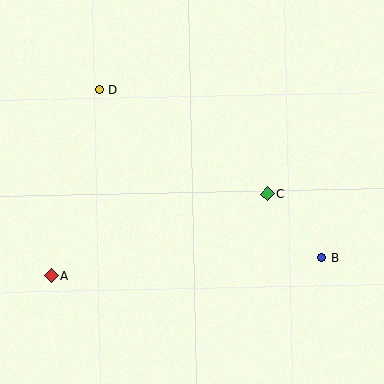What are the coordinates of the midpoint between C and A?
The midpoint between C and A is at (159, 235).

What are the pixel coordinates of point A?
Point A is at (51, 276).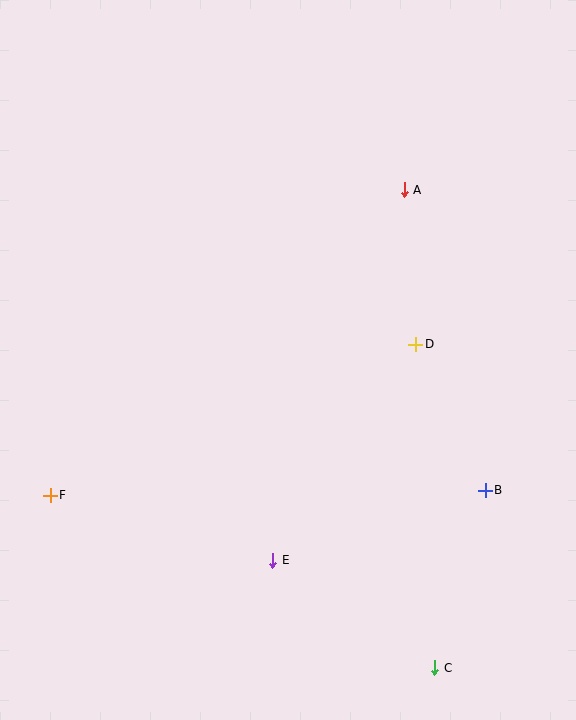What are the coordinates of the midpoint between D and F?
The midpoint between D and F is at (233, 420).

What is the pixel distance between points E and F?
The distance between E and F is 232 pixels.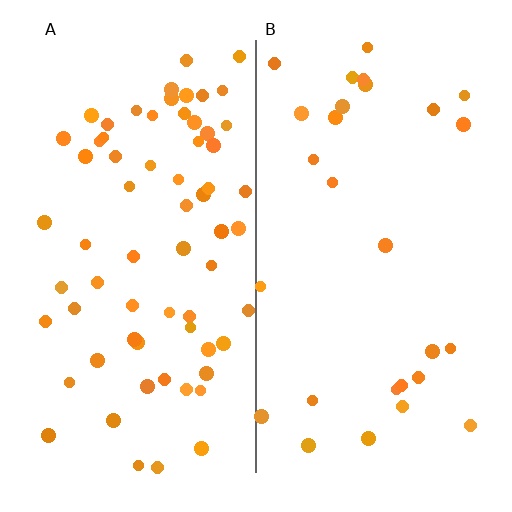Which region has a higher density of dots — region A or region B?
A (the left).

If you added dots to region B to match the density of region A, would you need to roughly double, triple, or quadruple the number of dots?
Approximately double.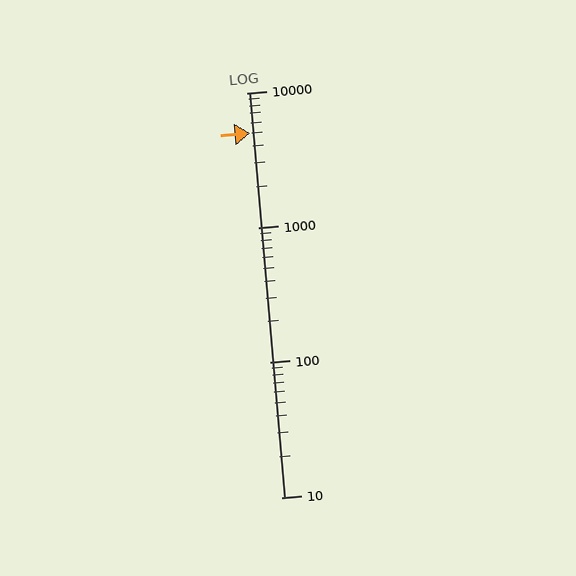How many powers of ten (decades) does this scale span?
The scale spans 3 decades, from 10 to 10000.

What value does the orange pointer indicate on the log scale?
The pointer indicates approximately 5000.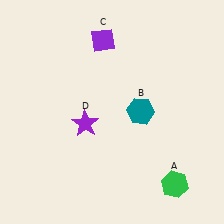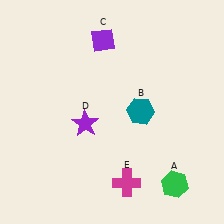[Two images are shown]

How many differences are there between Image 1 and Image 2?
There is 1 difference between the two images.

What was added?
A magenta cross (E) was added in Image 2.